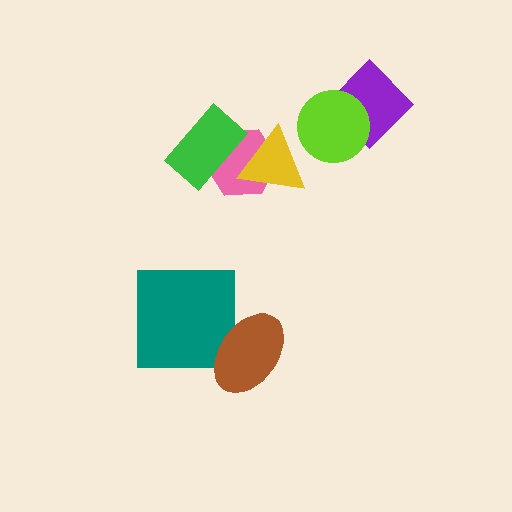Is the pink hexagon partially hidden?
Yes, it is partially covered by another shape.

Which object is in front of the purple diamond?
The lime circle is in front of the purple diamond.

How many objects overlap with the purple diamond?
1 object overlaps with the purple diamond.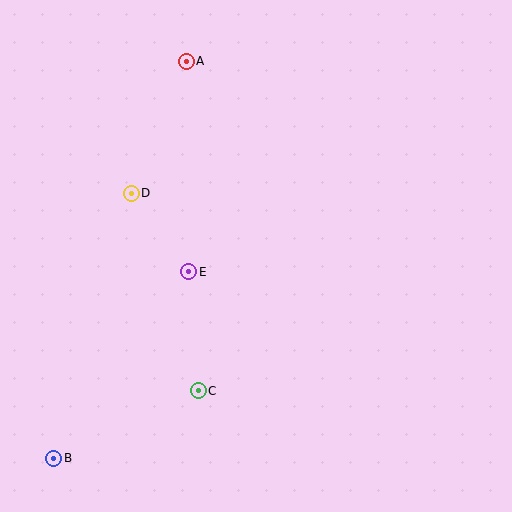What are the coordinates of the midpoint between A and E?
The midpoint between A and E is at (187, 166).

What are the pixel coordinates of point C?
Point C is at (198, 391).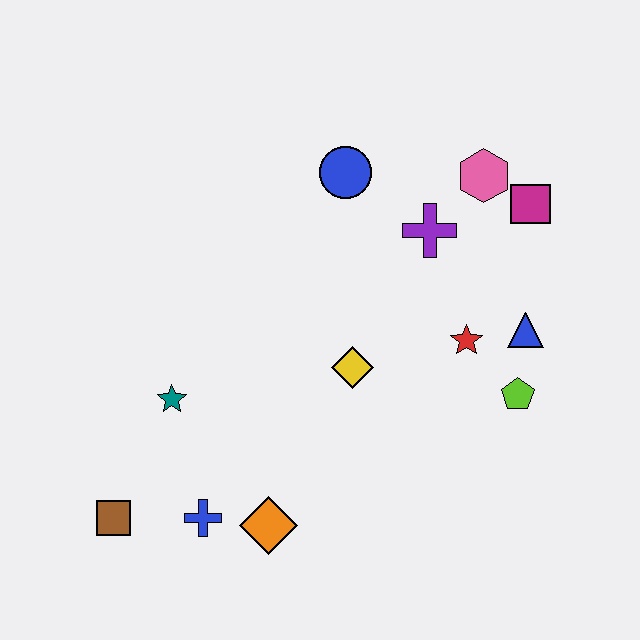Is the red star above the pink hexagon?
No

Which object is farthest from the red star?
The brown square is farthest from the red star.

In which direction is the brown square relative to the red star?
The brown square is to the left of the red star.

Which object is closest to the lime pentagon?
The blue triangle is closest to the lime pentagon.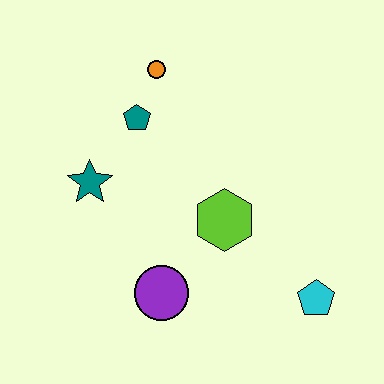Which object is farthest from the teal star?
The cyan pentagon is farthest from the teal star.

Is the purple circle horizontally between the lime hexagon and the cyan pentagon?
No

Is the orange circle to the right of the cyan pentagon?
No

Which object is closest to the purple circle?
The lime hexagon is closest to the purple circle.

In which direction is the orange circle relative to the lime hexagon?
The orange circle is above the lime hexagon.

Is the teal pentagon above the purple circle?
Yes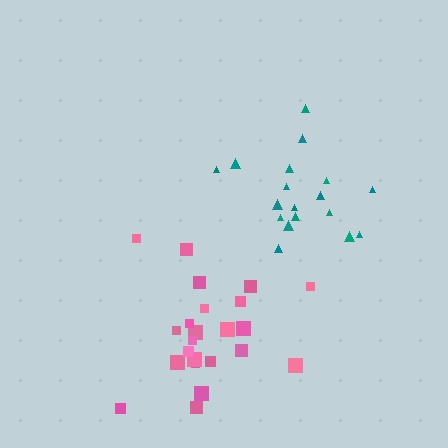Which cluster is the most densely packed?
Teal.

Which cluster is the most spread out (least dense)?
Pink.